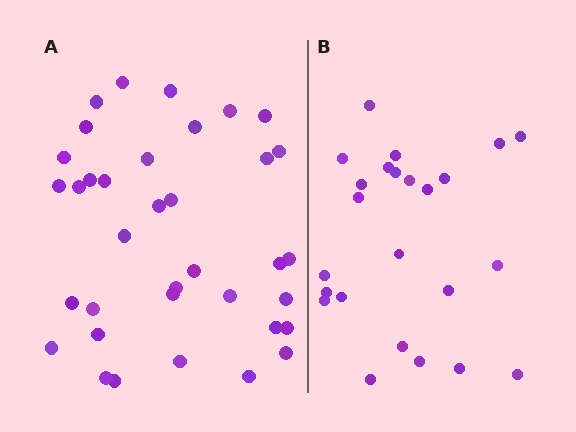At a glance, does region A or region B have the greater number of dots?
Region A (the left region) has more dots.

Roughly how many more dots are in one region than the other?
Region A has roughly 12 or so more dots than region B.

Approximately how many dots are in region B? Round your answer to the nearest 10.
About 20 dots. (The exact count is 24, which rounds to 20.)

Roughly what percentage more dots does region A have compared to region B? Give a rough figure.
About 50% more.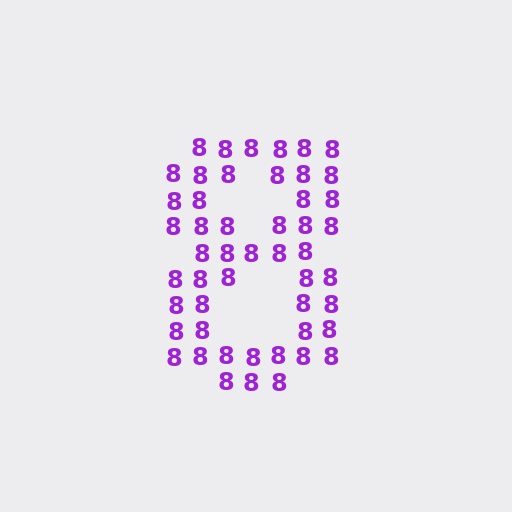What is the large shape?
The large shape is the digit 8.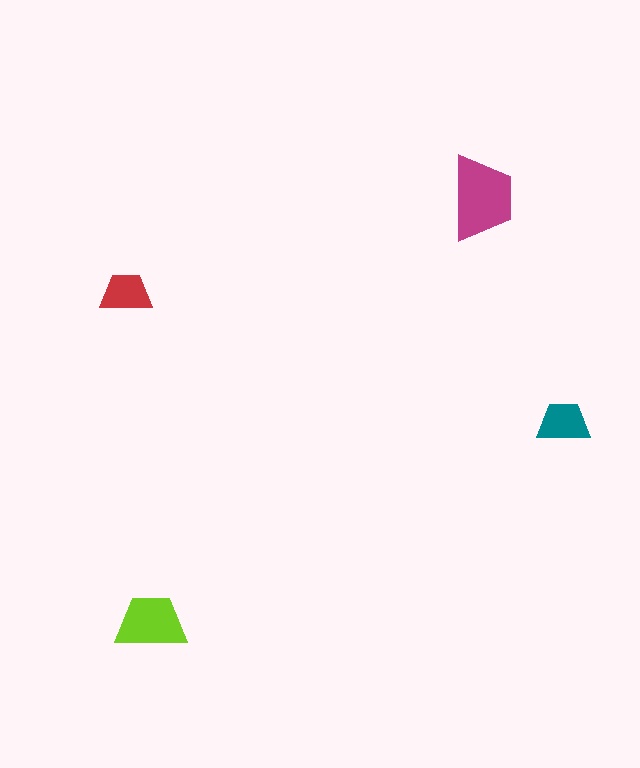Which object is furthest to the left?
The red trapezoid is leftmost.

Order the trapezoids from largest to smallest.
the magenta one, the lime one, the teal one, the red one.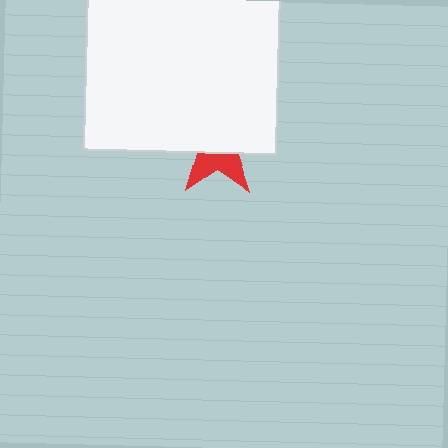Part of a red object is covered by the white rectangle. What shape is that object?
It is a star.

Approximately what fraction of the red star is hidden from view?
Roughly 63% of the red star is hidden behind the white rectangle.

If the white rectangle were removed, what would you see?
You would see the complete red star.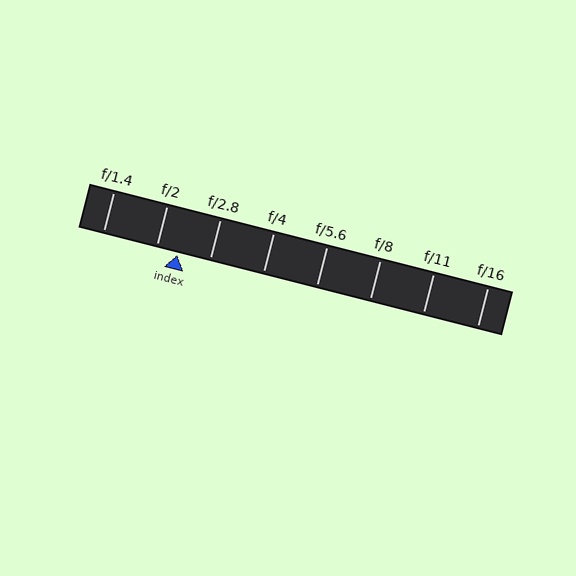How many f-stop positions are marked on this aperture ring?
There are 8 f-stop positions marked.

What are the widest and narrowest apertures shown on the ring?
The widest aperture shown is f/1.4 and the narrowest is f/16.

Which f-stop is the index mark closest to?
The index mark is closest to f/2.